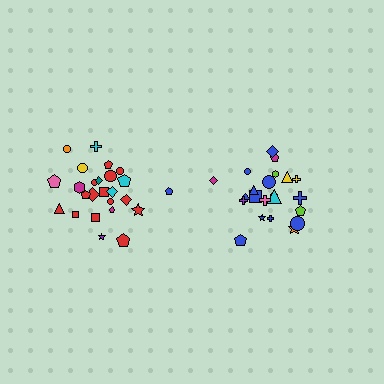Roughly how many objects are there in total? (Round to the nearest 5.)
Roughly 45 objects in total.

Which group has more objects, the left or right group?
The left group.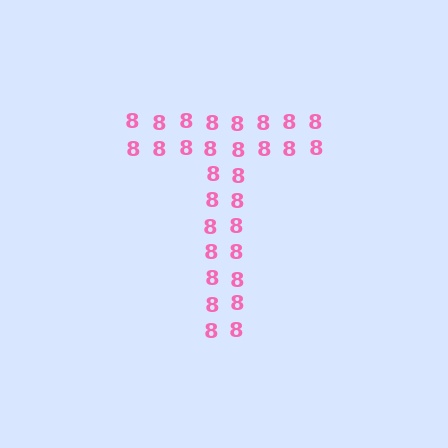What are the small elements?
The small elements are digit 8's.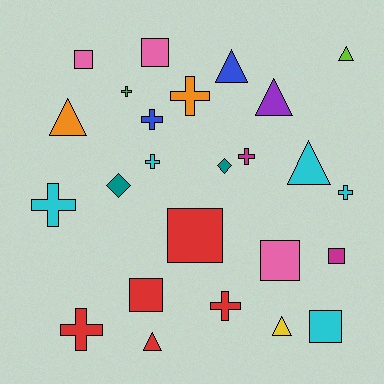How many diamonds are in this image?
There are 2 diamonds.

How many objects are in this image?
There are 25 objects.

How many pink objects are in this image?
There are 3 pink objects.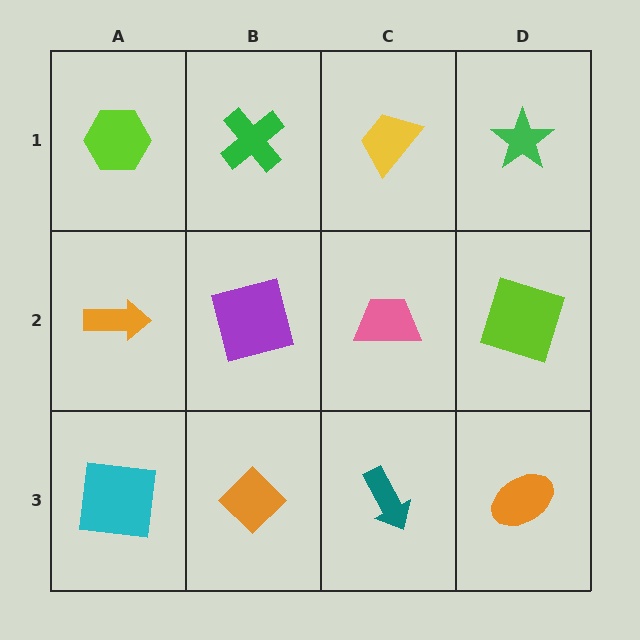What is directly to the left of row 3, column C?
An orange diamond.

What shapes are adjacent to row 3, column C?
A pink trapezoid (row 2, column C), an orange diamond (row 3, column B), an orange ellipse (row 3, column D).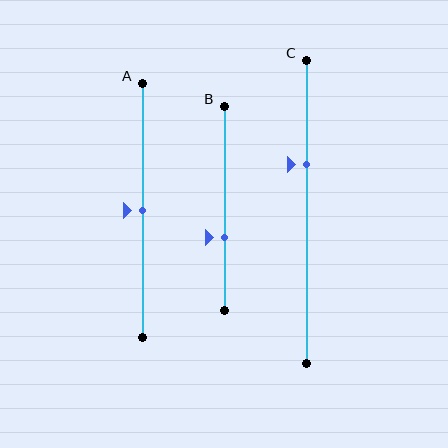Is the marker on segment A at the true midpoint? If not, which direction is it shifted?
Yes, the marker on segment A is at the true midpoint.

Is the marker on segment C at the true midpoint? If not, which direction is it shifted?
No, the marker on segment C is shifted upward by about 16% of the segment length.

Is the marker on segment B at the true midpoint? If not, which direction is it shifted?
No, the marker on segment B is shifted downward by about 14% of the segment length.